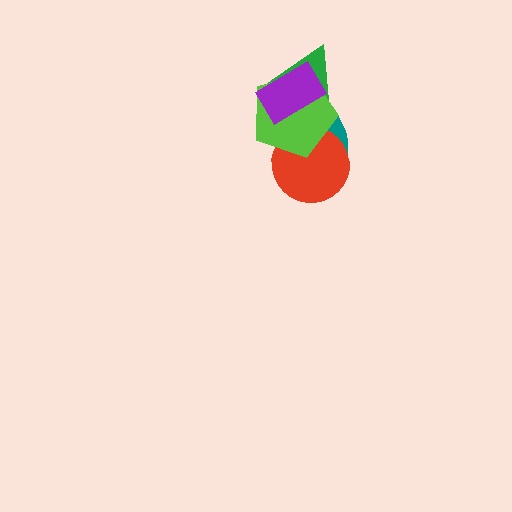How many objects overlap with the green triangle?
3 objects overlap with the green triangle.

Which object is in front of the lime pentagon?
The purple rectangle is in front of the lime pentagon.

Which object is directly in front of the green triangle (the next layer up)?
The lime pentagon is directly in front of the green triangle.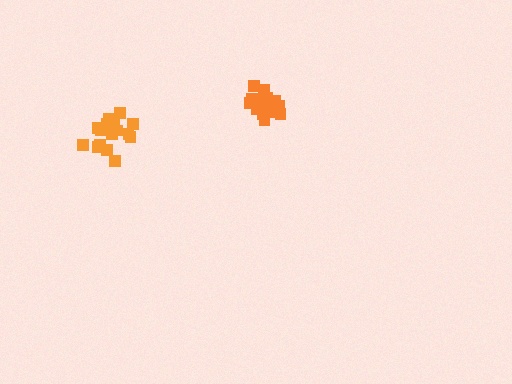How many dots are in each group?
Group 1: 18 dots, Group 2: 20 dots (38 total).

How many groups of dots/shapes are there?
There are 2 groups.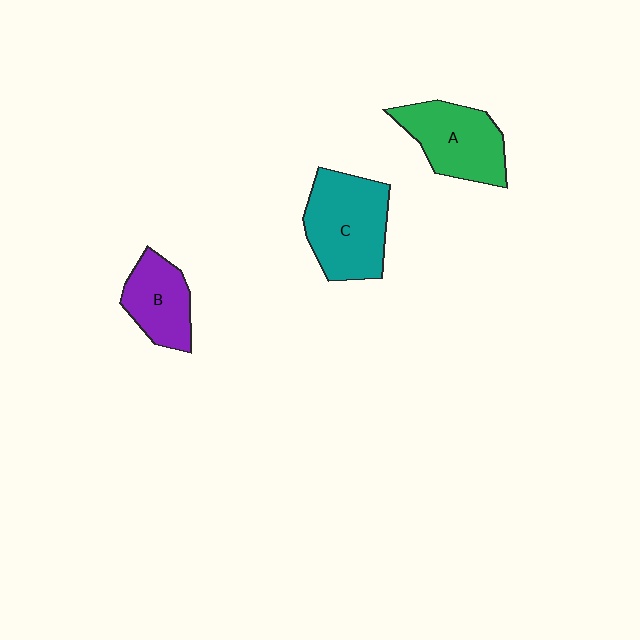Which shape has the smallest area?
Shape B (purple).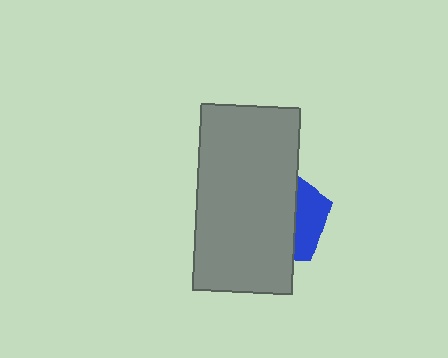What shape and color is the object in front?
The object in front is a gray rectangle.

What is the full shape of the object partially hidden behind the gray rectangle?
The partially hidden object is a blue pentagon.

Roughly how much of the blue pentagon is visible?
A small part of it is visible (roughly 31%).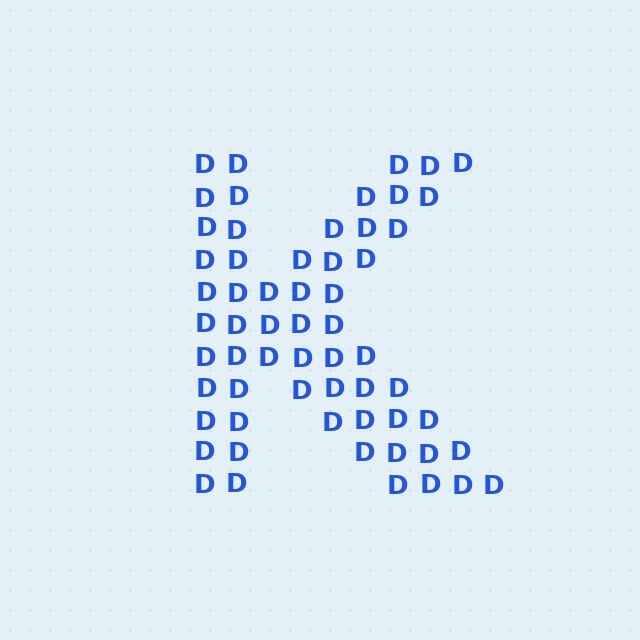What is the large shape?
The large shape is the letter K.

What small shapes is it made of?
It is made of small letter D's.